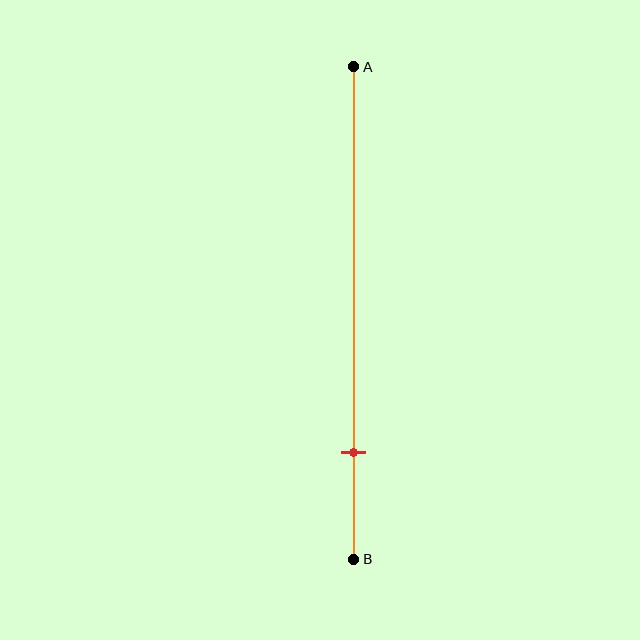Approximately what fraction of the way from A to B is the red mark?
The red mark is approximately 80% of the way from A to B.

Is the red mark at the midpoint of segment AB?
No, the mark is at about 80% from A, not at the 50% midpoint.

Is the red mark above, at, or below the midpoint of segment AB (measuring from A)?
The red mark is below the midpoint of segment AB.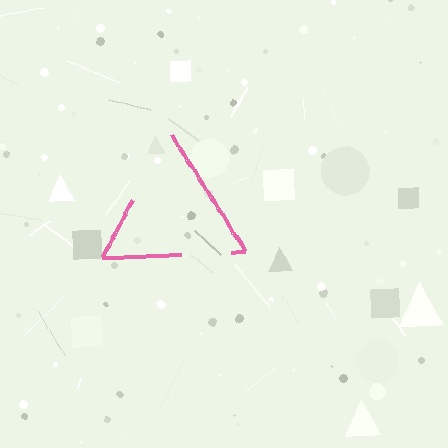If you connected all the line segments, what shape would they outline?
They would outline a triangle.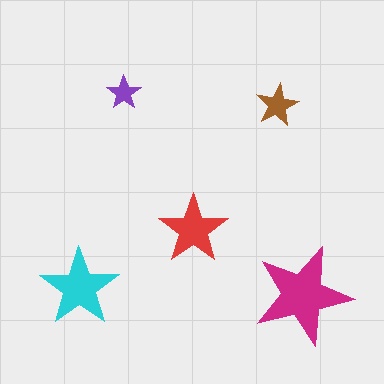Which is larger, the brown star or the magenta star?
The magenta one.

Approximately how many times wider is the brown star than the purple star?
About 1.5 times wider.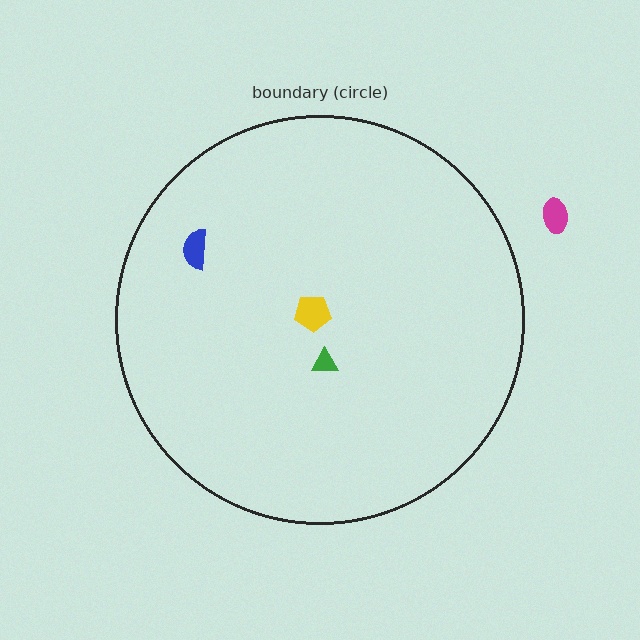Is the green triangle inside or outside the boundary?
Inside.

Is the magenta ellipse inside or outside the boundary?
Outside.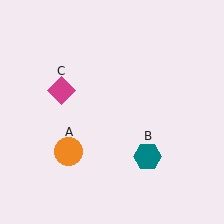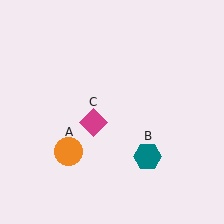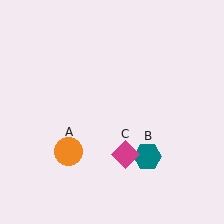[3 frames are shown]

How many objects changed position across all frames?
1 object changed position: magenta diamond (object C).